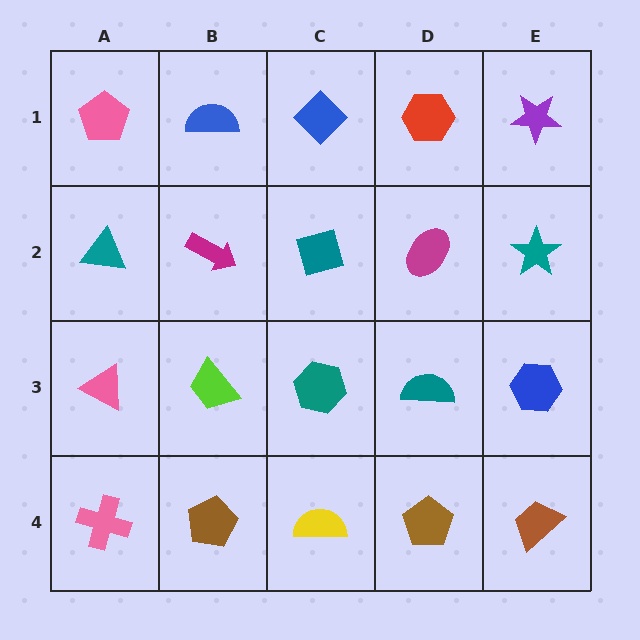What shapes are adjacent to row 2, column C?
A blue diamond (row 1, column C), a teal hexagon (row 3, column C), a magenta arrow (row 2, column B), a magenta ellipse (row 2, column D).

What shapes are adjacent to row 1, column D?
A magenta ellipse (row 2, column D), a blue diamond (row 1, column C), a purple star (row 1, column E).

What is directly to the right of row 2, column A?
A magenta arrow.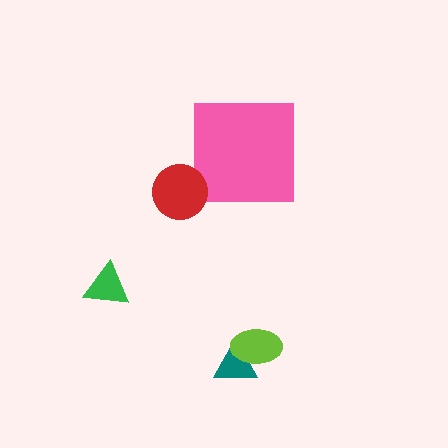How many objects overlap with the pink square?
0 objects overlap with the pink square.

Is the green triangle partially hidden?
No, no other shape covers it.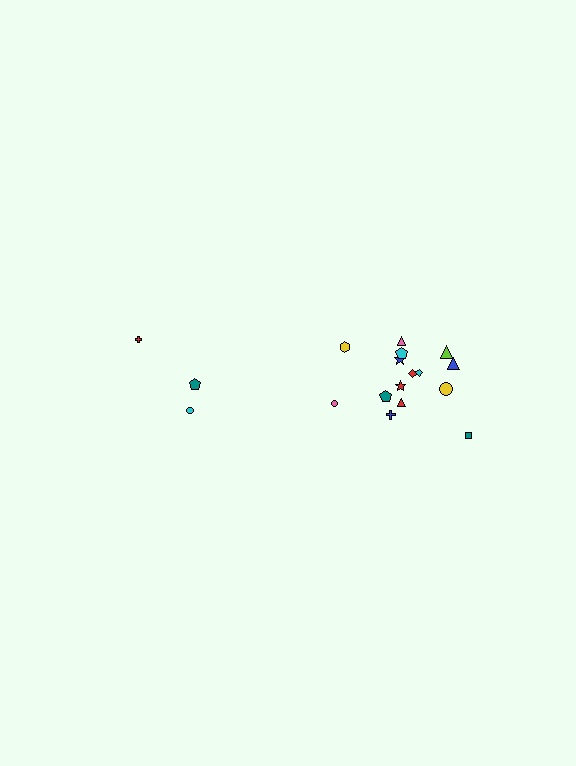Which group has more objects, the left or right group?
The right group.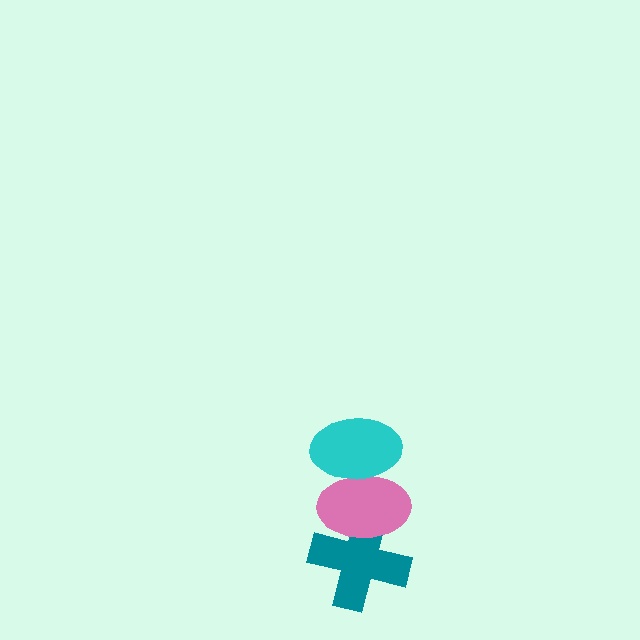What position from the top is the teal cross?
The teal cross is 3rd from the top.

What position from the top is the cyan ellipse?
The cyan ellipse is 1st from the top.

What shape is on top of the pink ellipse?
The cyan ellipse is on top of the pink ellipse.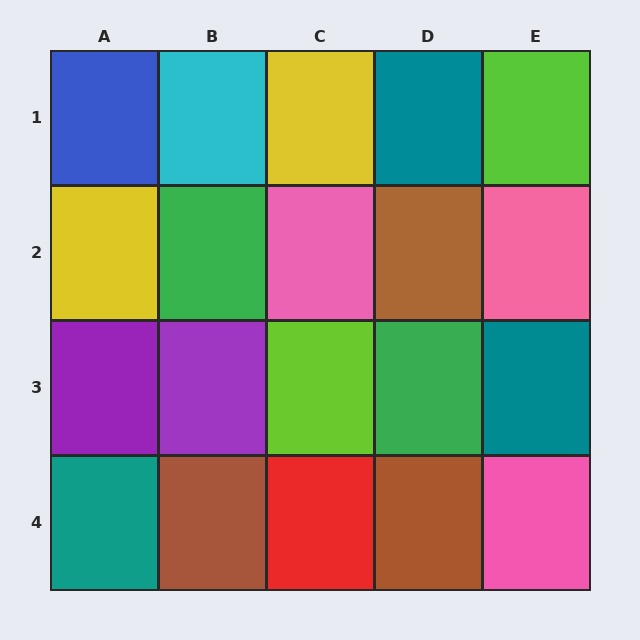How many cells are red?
1 cell is red.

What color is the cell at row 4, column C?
Red.